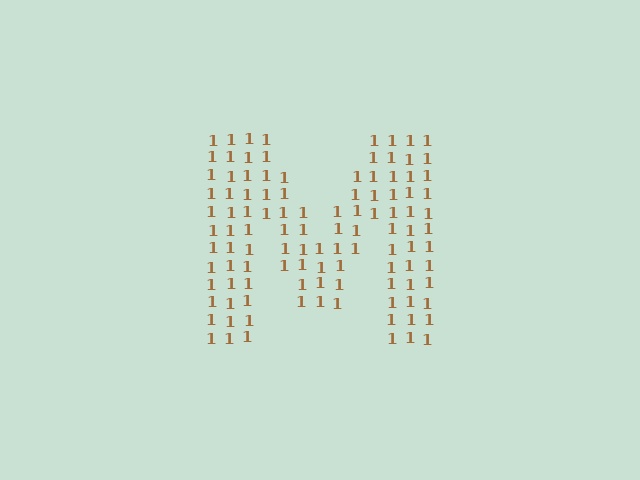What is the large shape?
The large shape is the letter M.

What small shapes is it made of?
It is made of small digit 1's.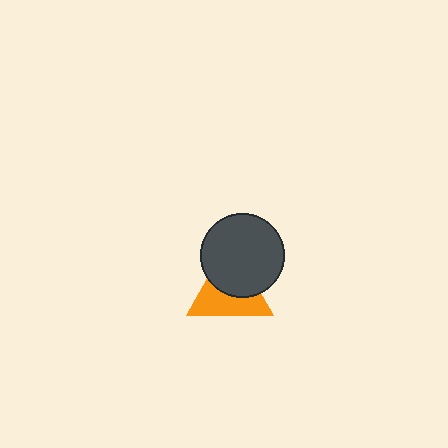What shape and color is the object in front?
The object in front is a dark gray circle.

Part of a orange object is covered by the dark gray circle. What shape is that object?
It is a triangle.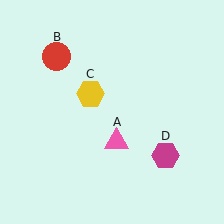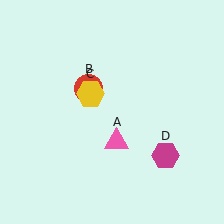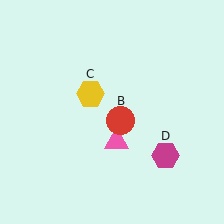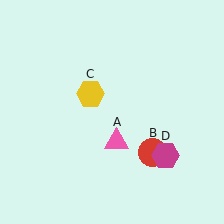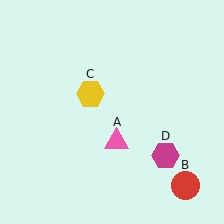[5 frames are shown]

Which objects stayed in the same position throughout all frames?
Pink triangle (object A) and yellow hexagon (object C) and magenta hexagon (object D) remained stationary.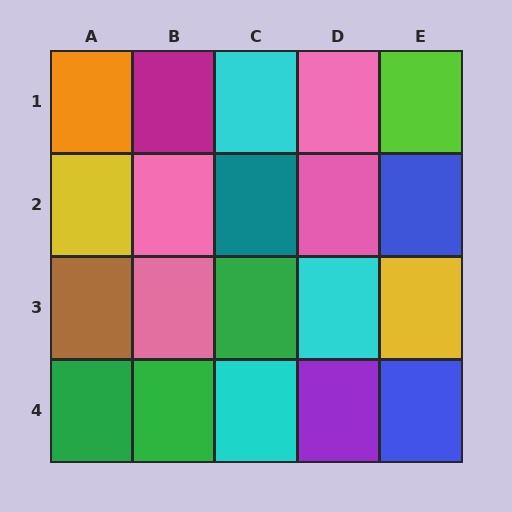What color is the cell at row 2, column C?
Teal.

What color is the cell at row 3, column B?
Pink.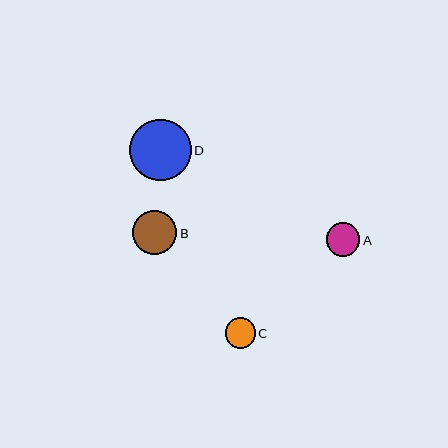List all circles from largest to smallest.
From largest to smallest: D, B, A, C.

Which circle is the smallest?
Circle C is the smallest with a size of approximately 30 pixels.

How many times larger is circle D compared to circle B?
Circle D is approximately 1.4 times the size of circle B.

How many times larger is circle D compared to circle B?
Circle D is approximately 1.4 times the size of circle B.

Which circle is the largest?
Circle D is the largest with a size of approximately 61 pixels.